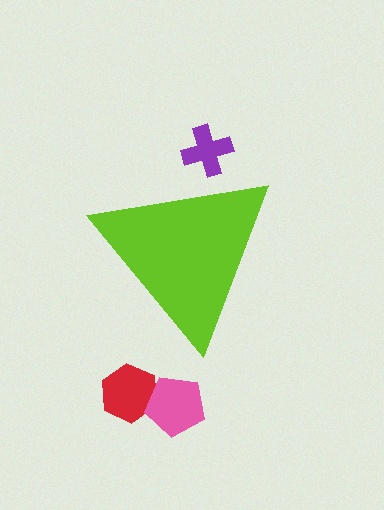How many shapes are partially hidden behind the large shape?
1 shape is partially hidden.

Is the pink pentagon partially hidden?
No, the pink pentagon is fully visible.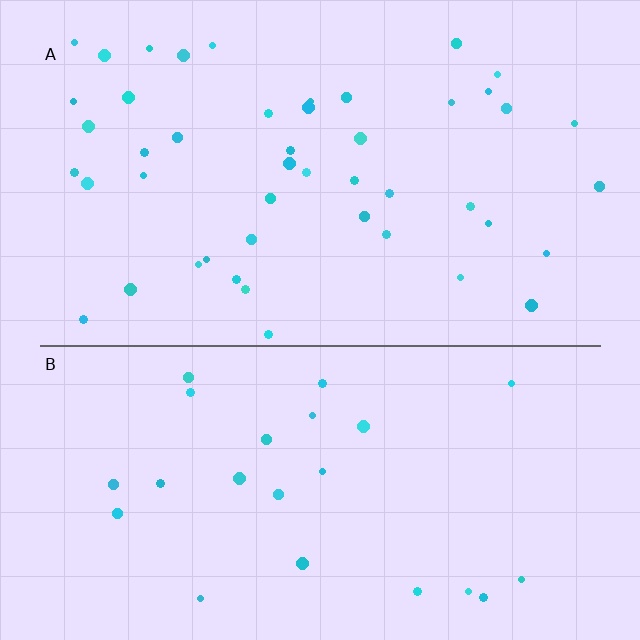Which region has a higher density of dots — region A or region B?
A (the top).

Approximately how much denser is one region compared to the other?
Approximately 2.0× — region A over region B.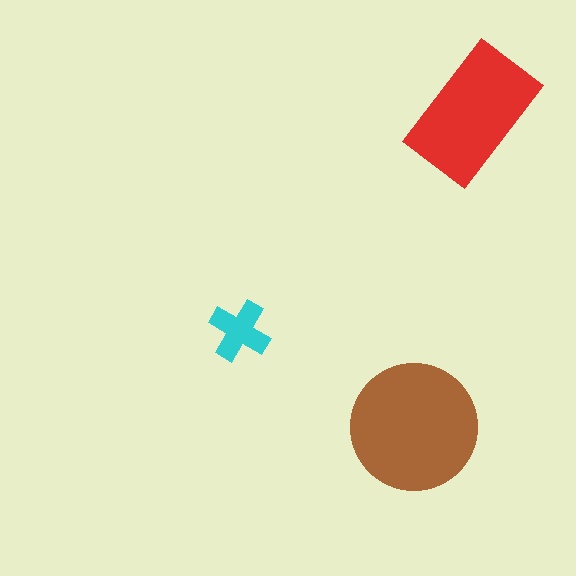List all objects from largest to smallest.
The brown circle, the red rectangle, the cyan cross.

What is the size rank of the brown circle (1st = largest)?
1st.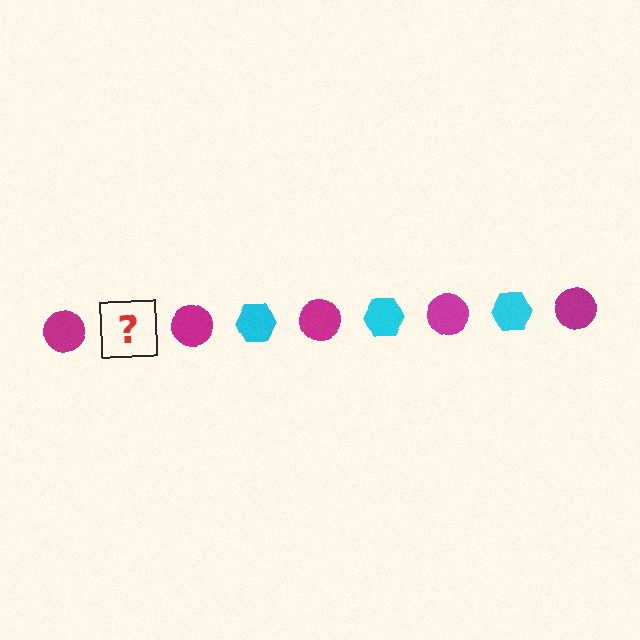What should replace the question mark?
The question mark should be replaced with a cyan hexagon.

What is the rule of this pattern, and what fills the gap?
The rule is that the pattern alternates between magenta circle and cyan hexagon. The gap should be filled with a cyan hexagon.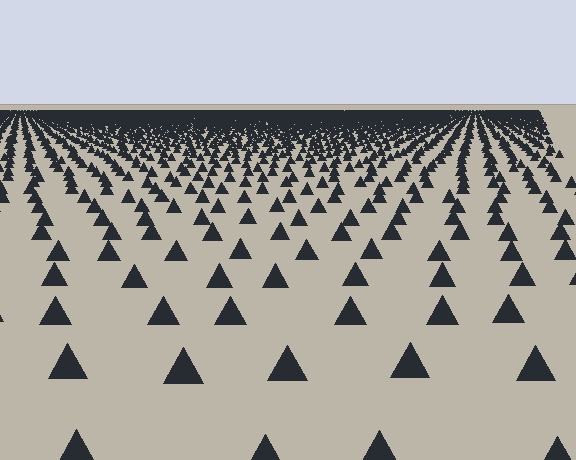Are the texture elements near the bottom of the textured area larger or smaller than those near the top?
Larger. Near the bottom, elements are closer to the viewer and appear at a bigger on-screen size.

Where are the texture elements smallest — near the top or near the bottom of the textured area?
Near the top.